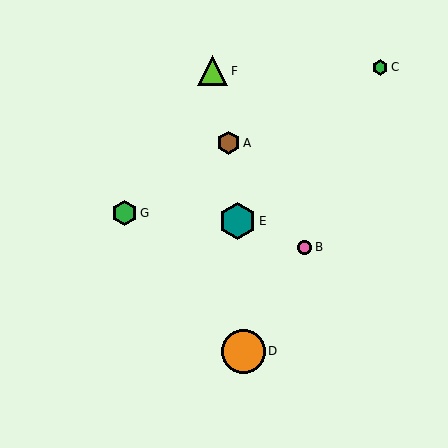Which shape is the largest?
The orange circle (labeled D) is the largest.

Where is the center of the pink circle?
The center of the pink circle is at (304, 247).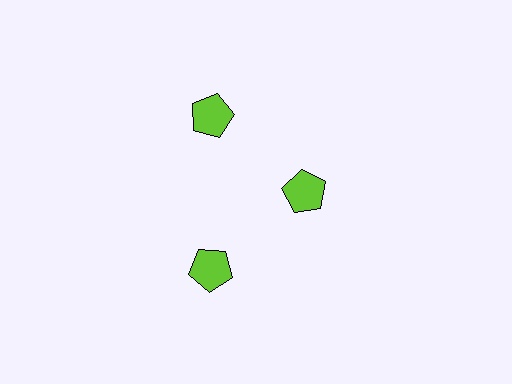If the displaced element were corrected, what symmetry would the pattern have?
It would have 3-fold rotational symmetry — the pattern would map onto itself every 120 degrees.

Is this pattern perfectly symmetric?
No. The 3 lime pentagons are arranged in a ring, but one element near the 3 o'clock position is pulled inward toward the center, breaking the 3-fold rotational symmetry.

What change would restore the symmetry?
The symmetry would be restored by moving it outward, back onto the ring so that all 3 pentagons sit at equal angles and equal distance from the center.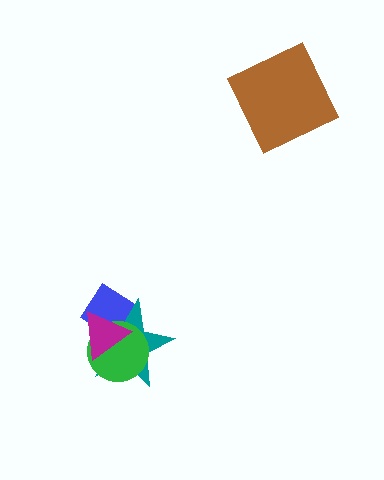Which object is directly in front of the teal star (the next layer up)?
The green circle is directly in front of the teal star.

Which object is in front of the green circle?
The magenta triangle is in front of the green circle.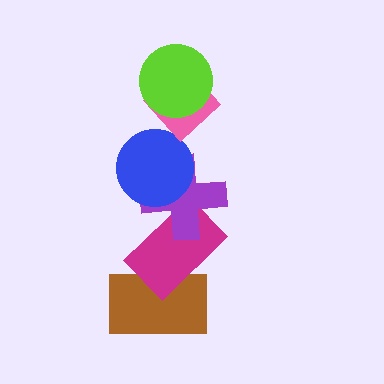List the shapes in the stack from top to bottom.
From top to bottom: the lime circle, the pink diamond, the blue circle, the purple cross, the magenta rectangle, the brown rectangle.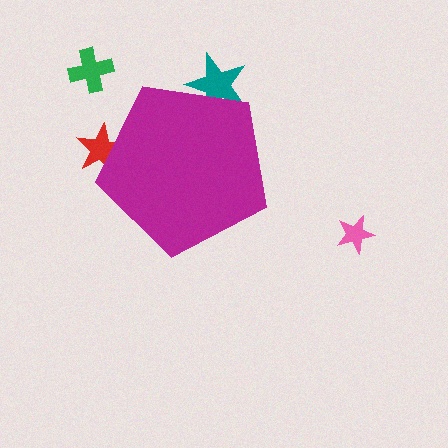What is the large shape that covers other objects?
A magenta pentagon.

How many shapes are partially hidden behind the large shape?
2 shapes are partially hidden.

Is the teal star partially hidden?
Yes, the teal star is partially hidden behind the magenta pentagon.